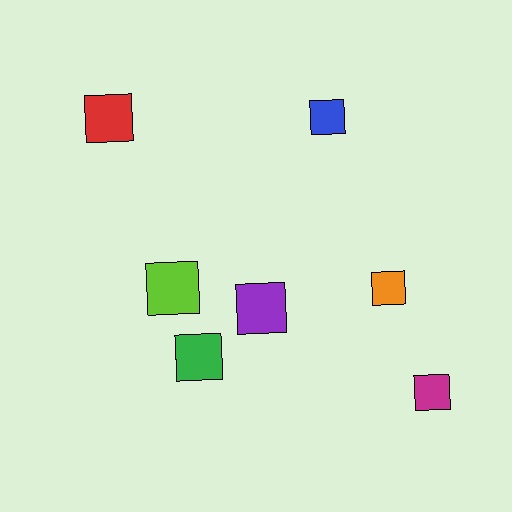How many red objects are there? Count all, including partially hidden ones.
There is 1 red object.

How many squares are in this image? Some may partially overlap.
There are 7 squares.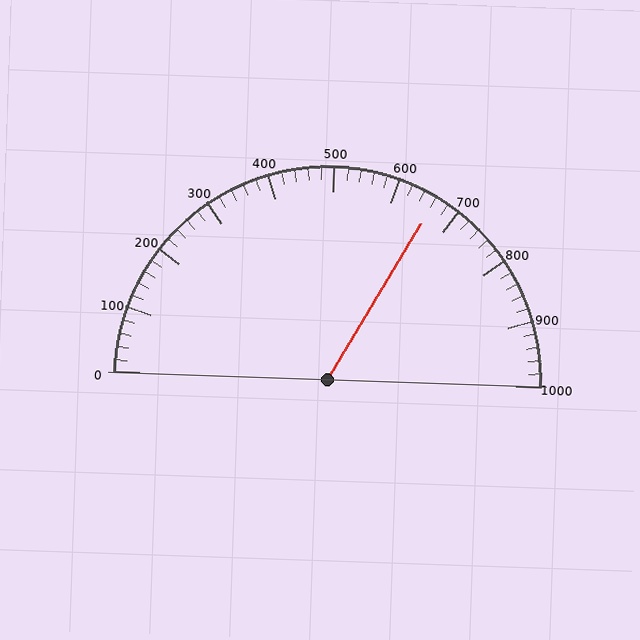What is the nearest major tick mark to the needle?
The nearest major tick mark is 700.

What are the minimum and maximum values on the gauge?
The gauge ranges from 0 to 1000.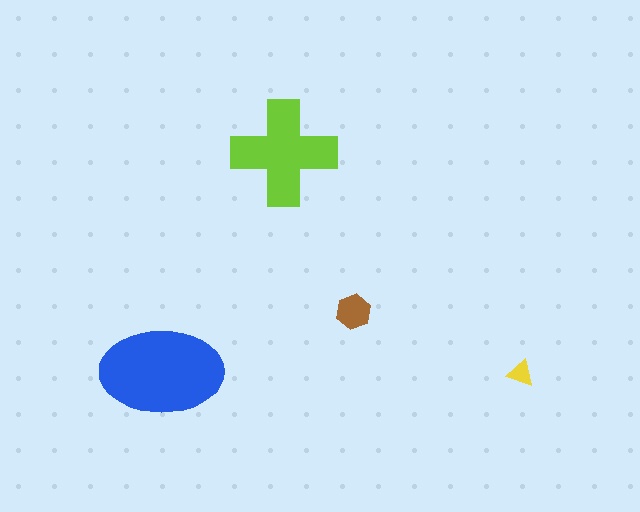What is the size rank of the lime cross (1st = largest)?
2nd.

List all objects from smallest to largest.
The yellow triangle, the brown hexagon, the lime cross, the blue ellipse.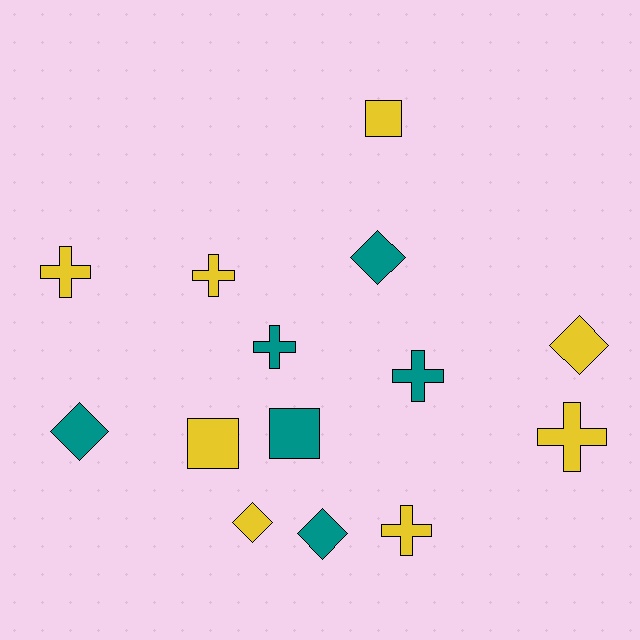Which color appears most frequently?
Yellow, with 8 objects.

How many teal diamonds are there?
There are 3 teal diamonds.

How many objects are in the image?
There are 14 objects.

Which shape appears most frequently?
Cross, with 6 objects.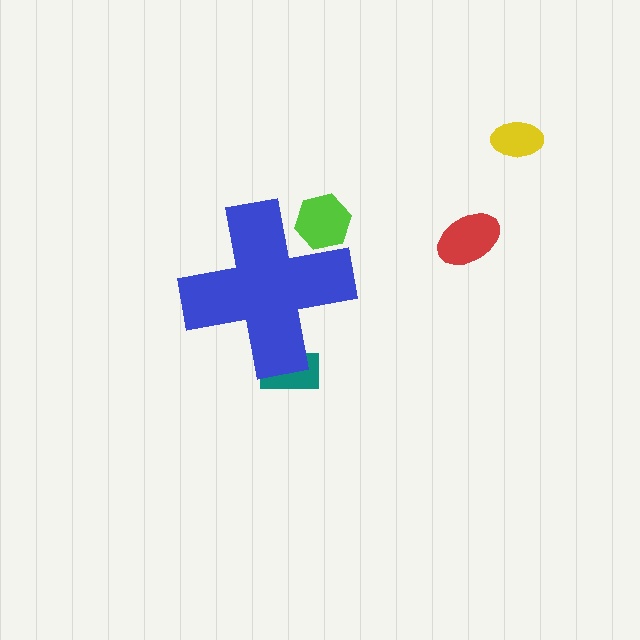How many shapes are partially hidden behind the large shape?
2 shapes are partially hidden.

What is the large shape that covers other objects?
A blue cross.